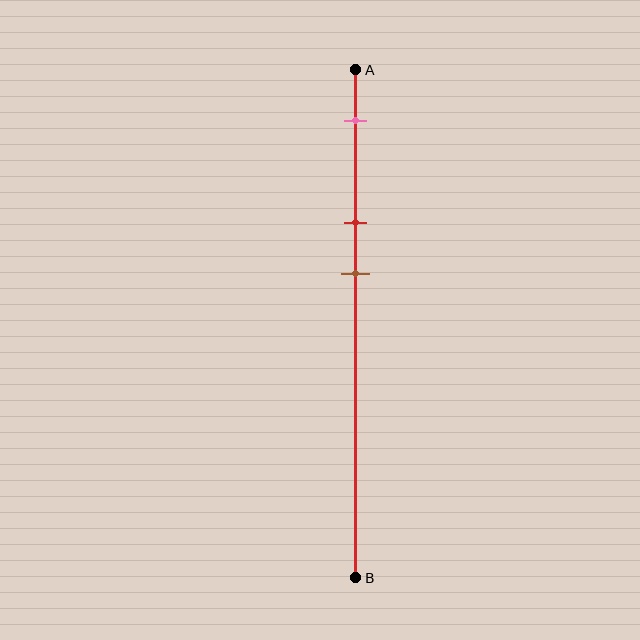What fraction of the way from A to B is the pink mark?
The pink mark is approximately 10% (0.1) of the way from A to B.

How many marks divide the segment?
There are 3 marks dividing the segment.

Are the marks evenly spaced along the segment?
Yes, the marks are approximately evenly spaced.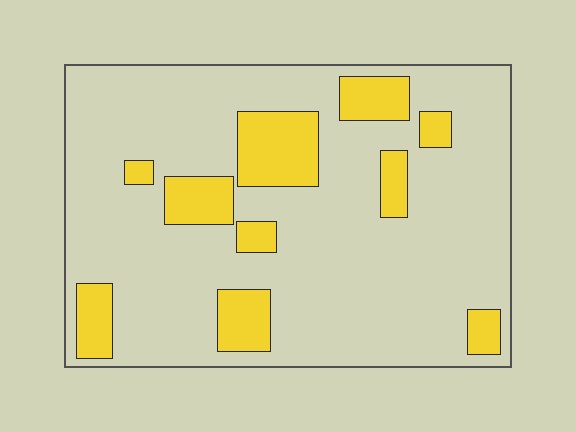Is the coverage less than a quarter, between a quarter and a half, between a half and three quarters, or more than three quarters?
Less than a quarter.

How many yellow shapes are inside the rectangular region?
10.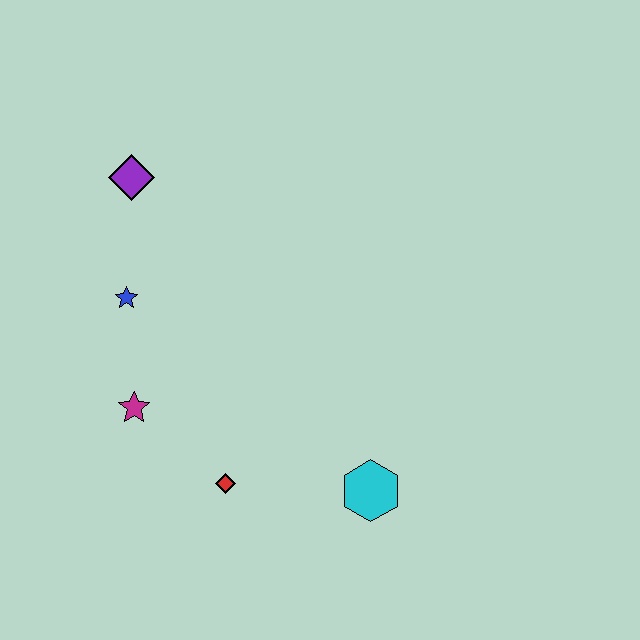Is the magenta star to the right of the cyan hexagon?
No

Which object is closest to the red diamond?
The magenta star is closest to the red diamond.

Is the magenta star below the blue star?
Yes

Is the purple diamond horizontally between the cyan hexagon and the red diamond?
No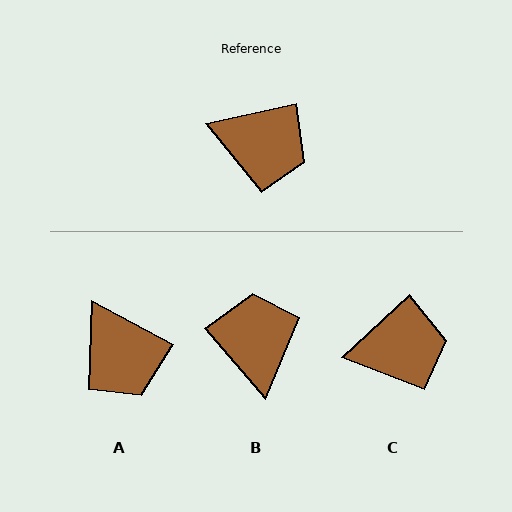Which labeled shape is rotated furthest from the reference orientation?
B, about 118 degrees away.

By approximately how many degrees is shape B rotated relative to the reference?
Approximately 118 degrees counter-clockwise.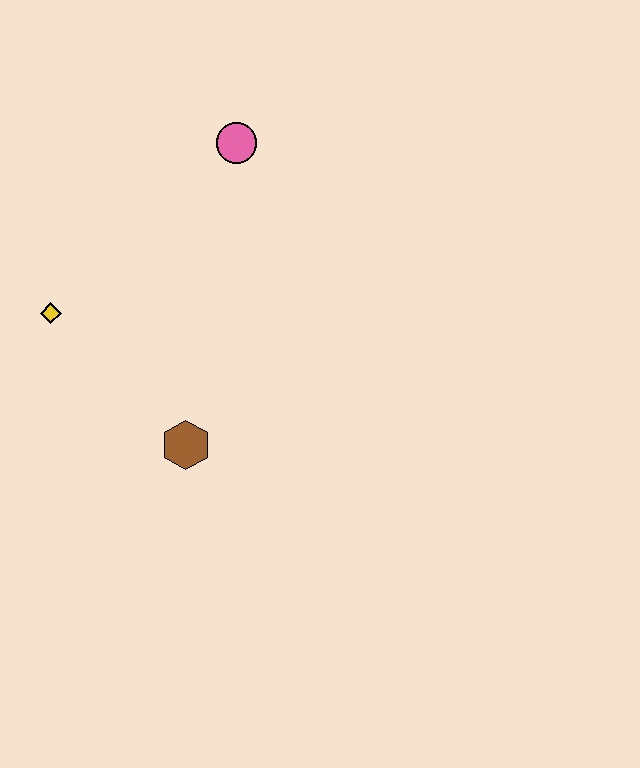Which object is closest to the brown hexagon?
The yellow diamond is closest to the brown hexagon.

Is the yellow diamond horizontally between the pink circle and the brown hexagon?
No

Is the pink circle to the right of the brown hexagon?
Yes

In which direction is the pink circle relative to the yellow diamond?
The pink circle is to the right of the yellow diamond.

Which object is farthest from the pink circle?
The brown hexagon is farthest from the pink circle.